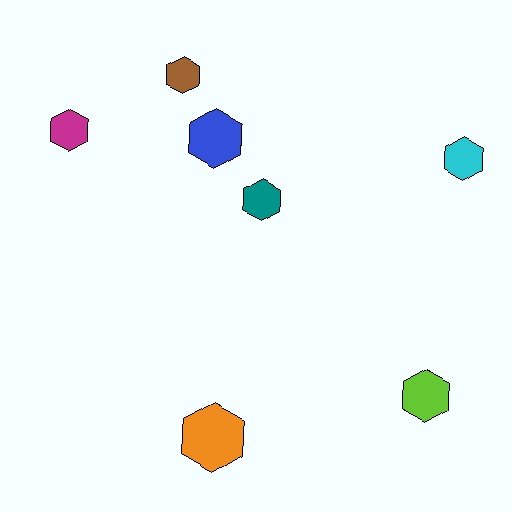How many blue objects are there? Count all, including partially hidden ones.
There is 1 blue object.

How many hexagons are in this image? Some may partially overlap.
There are 7 hexagons.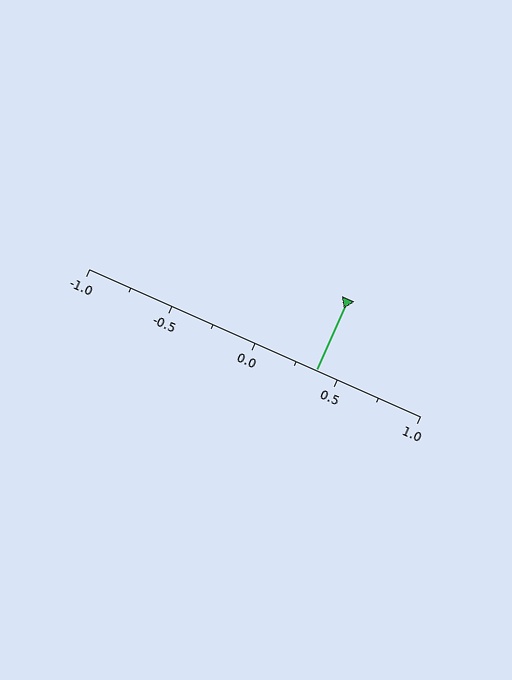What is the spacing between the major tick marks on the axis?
The major ticks are spaced 0.5 apart.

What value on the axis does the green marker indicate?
The marker indicates approximately 0.38.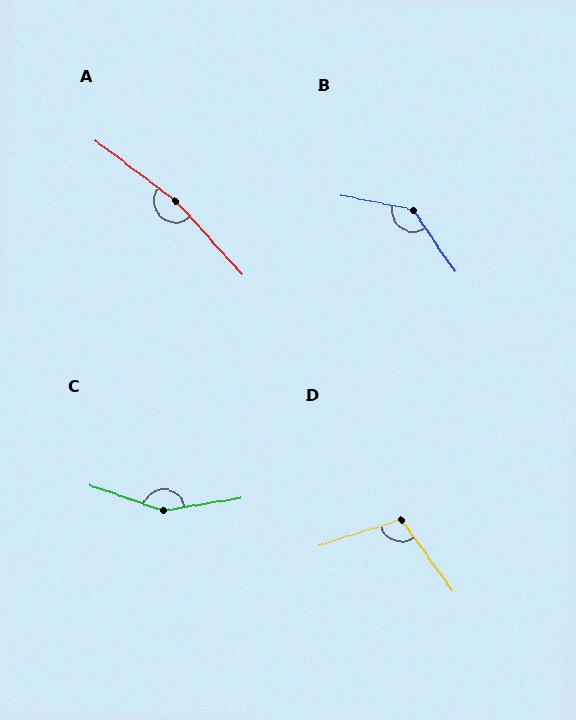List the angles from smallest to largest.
D (108°), B (135°), C (151°), A (170°).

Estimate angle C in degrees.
Approximately 151 degrees.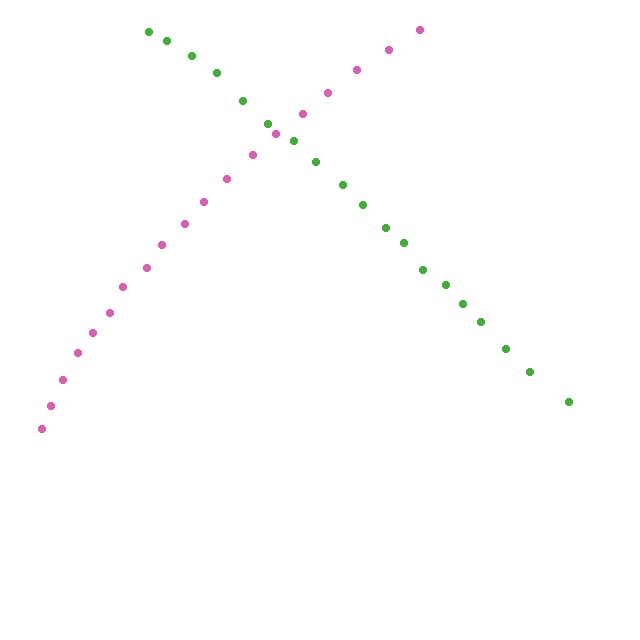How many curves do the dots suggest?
There are 2 distinct paths.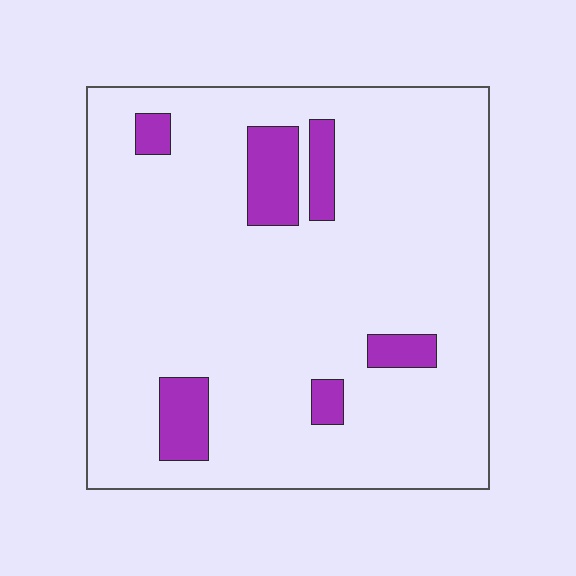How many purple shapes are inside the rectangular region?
6.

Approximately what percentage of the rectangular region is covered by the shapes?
Approximately 10%.